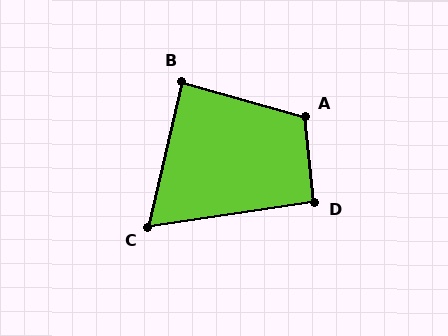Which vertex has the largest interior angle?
A, at approximately 112 degrees.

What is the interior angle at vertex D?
Approximately 93 degrees (approximately right).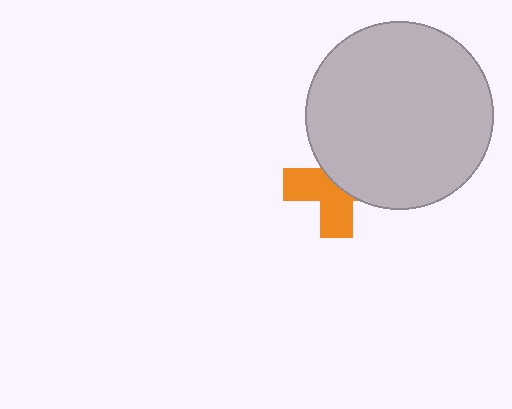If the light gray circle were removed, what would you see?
You would see the complete orange cross.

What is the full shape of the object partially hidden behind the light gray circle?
The partially hidden object is an orange cross.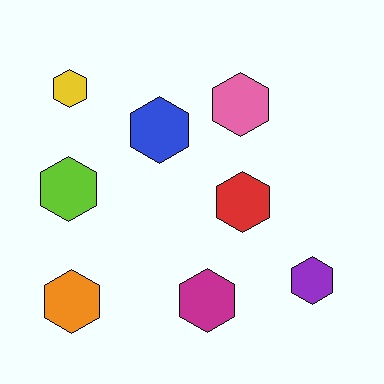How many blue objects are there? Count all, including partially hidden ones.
There is 1 blue object.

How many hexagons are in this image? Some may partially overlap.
There are 8 hexagons.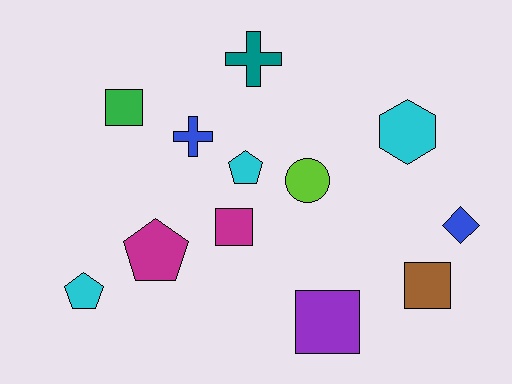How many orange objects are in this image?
There are no orange objects.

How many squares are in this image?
There are 4 squares.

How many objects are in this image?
There are 12 objects.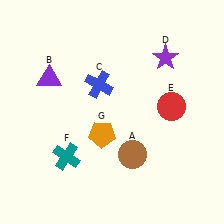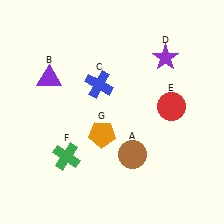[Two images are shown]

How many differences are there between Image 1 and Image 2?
There is 1 difference between the two images.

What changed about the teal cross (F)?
In Image 1, F is teal. In Image 2, it changed to green.